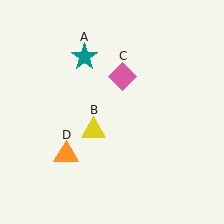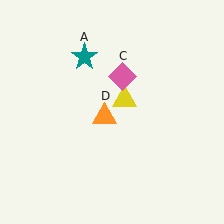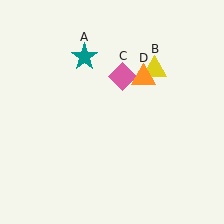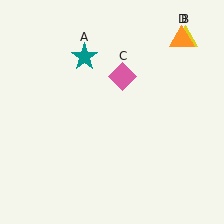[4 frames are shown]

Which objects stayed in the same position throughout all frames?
Teal star (object A) and pink diamond (object C) remained stationary.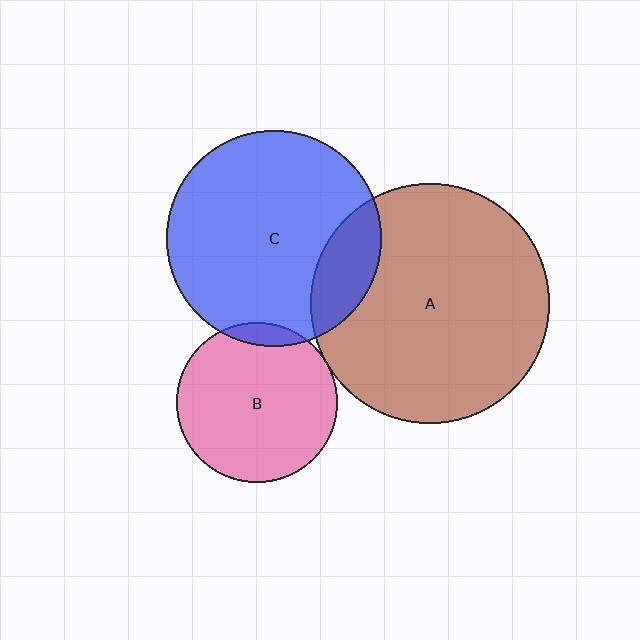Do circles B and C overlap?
Yes.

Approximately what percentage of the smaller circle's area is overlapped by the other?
Approximately 5%.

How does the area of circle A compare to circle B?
Approximately 2.2 times.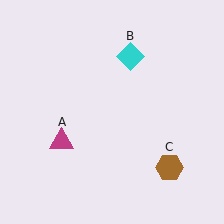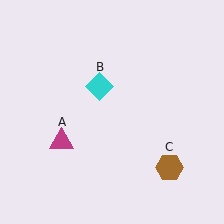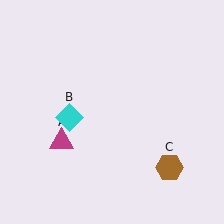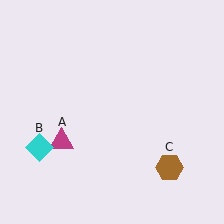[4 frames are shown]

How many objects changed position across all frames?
1 object changed position: cyan diamond (object B).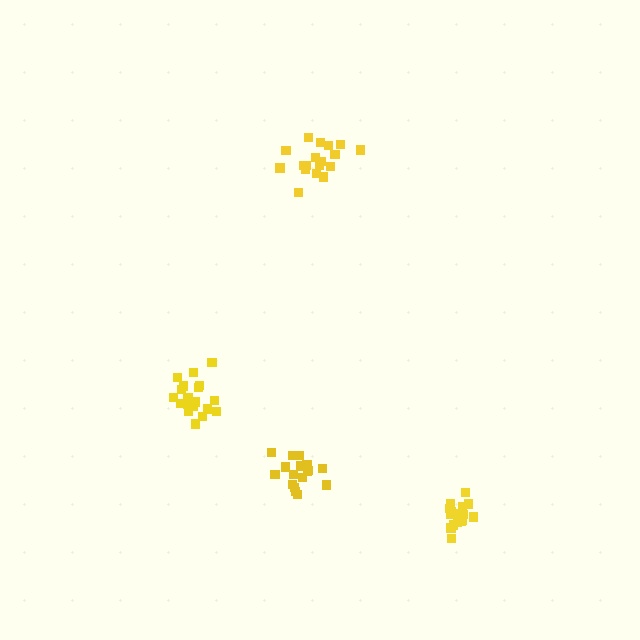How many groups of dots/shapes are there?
There are 4 groups.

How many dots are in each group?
Group 1: 19 dots, Group 2: 18 dots, Group 3: 17 dots, Group 4: 18 dots (72 total).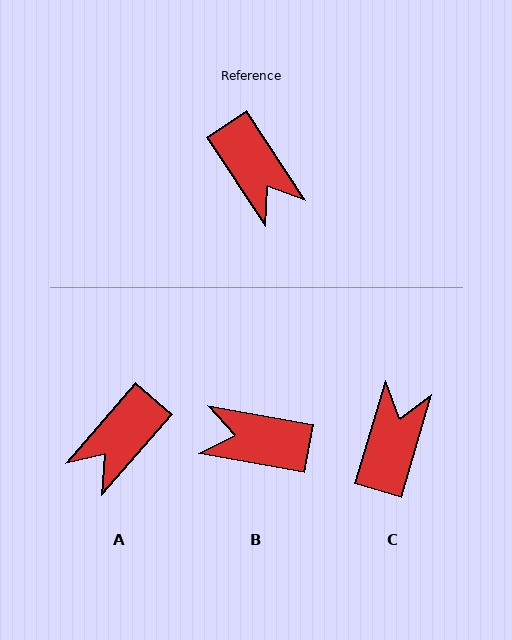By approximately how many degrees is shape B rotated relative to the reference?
Approximately 133 degrees clockwise.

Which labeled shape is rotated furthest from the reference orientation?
B, about 133 degrees away.